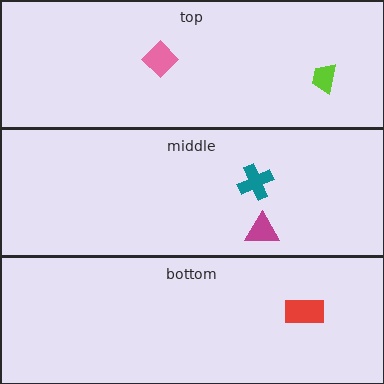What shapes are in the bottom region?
The red rectangle.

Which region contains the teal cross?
The middle region.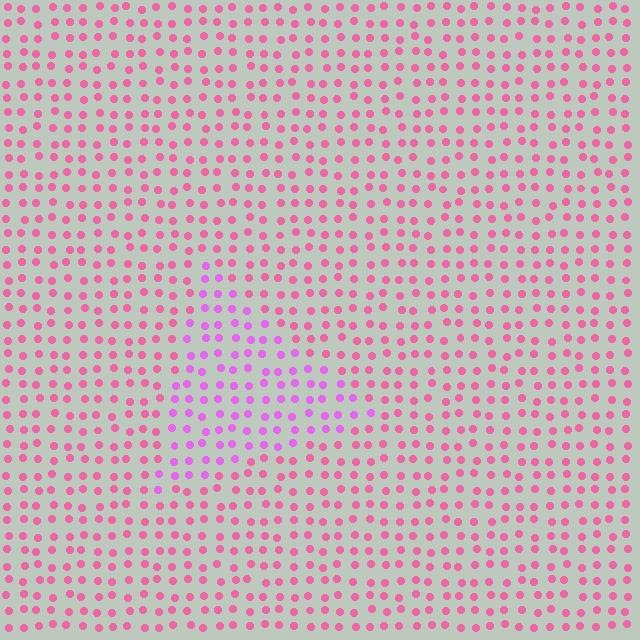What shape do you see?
I see a triangle.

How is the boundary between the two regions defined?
The boundary is defined purely by a slight shift in hue (about 37 degrees). Spacing, size, and orientation are identical on both sides.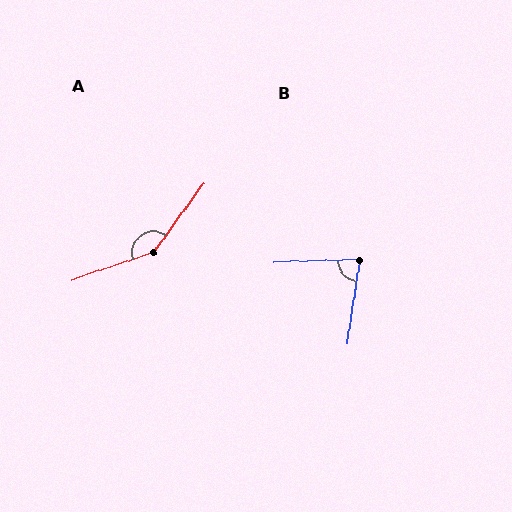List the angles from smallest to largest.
B (79°), A (145°).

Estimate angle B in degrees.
Approximately 79 degrees.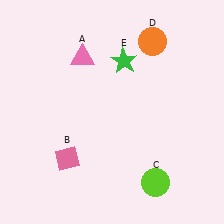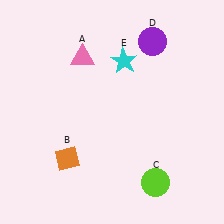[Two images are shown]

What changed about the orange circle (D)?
In Image 1, D is orange. In Image 2, it changed to purple.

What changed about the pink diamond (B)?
In Image 1, B is pink. In Image 2, it changed to orange.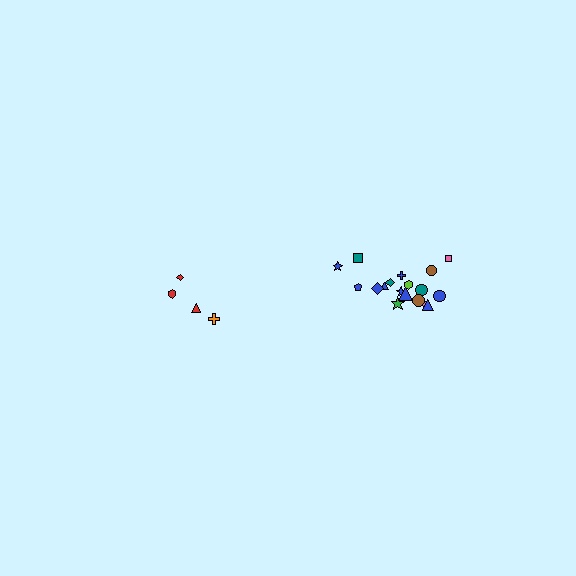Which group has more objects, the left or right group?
The right group.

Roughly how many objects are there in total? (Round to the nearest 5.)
Roughly 20 objects in total.